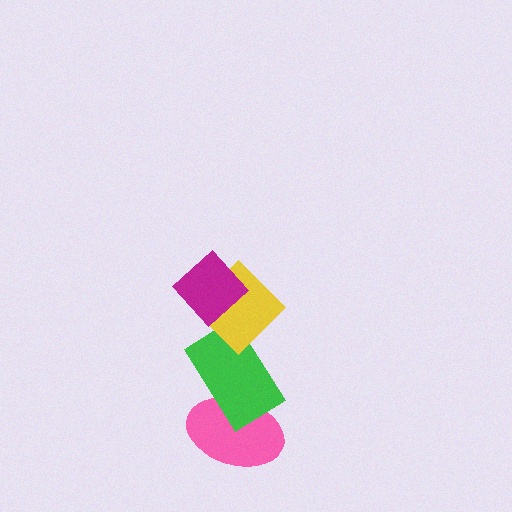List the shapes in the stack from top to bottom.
From top to bottom: the magenta diamond, the yellow diamond, the green rectangle, the pink ellipse.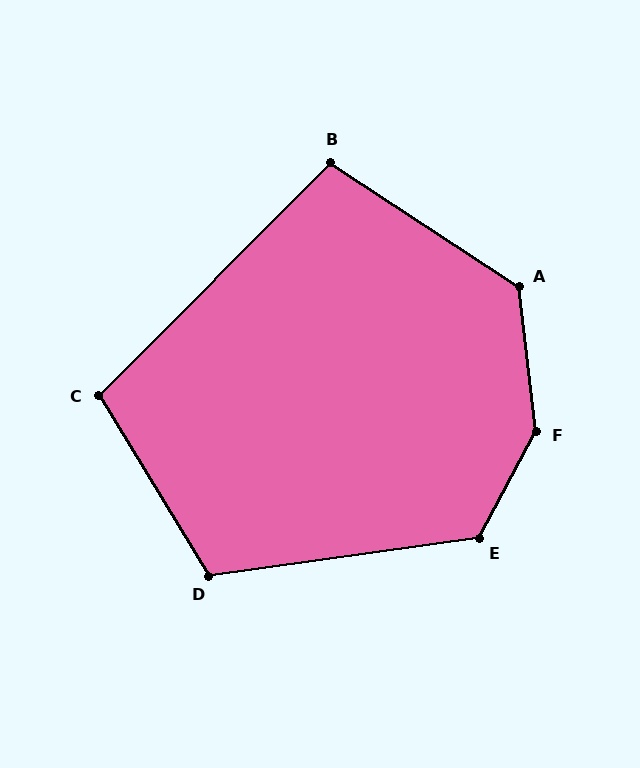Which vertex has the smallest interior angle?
B, at approximately 102 degrees.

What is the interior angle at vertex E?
Approximately 126 degrees (obtuse).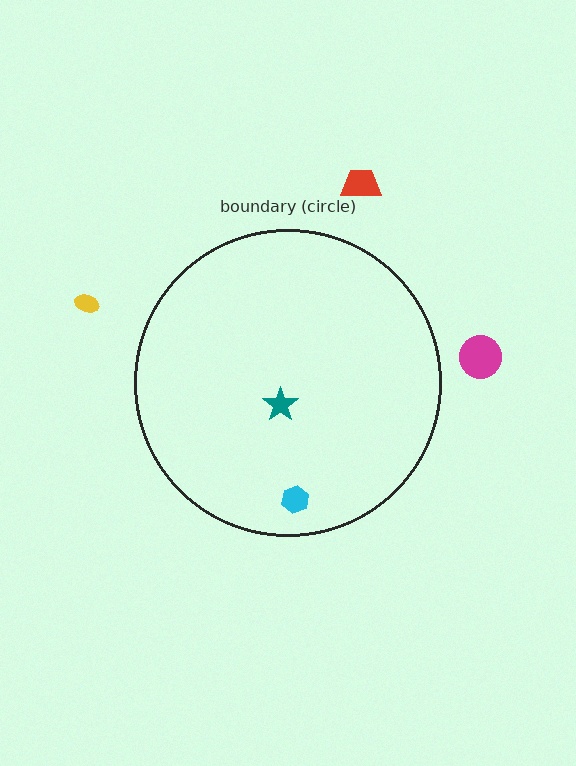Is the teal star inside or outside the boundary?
Inside.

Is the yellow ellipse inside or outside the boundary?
Outside.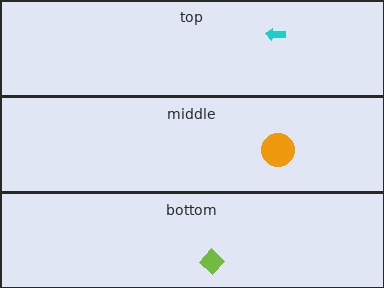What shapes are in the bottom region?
The lime diamond.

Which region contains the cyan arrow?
The top region.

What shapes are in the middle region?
The orange circle.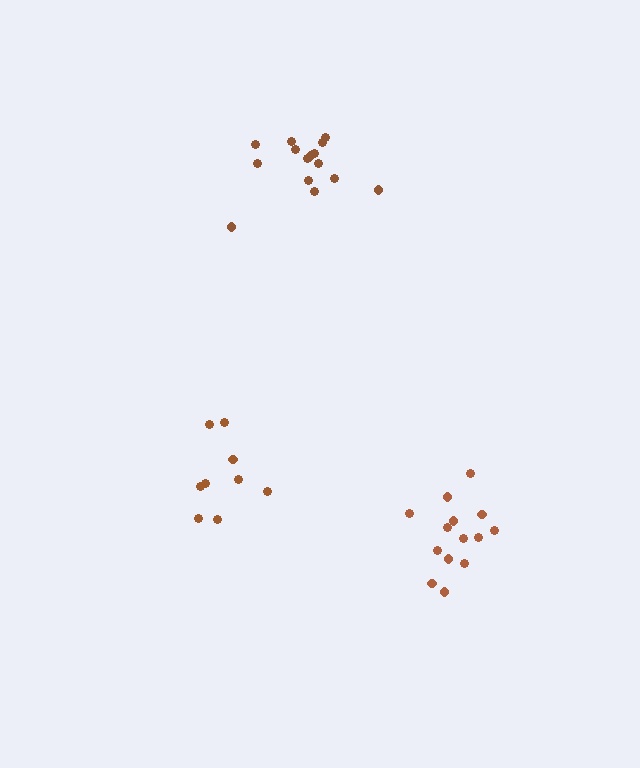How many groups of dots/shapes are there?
There are 3 groups.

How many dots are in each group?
Group 1: 15 dots, Group 2: 9 dots, Group 3: 14 dots (38 total).